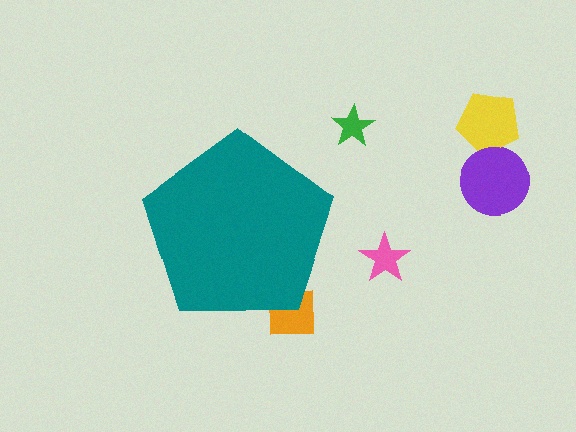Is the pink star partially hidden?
No, the pink star is fully visible.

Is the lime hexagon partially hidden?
No, the lime hexagon is fully visible.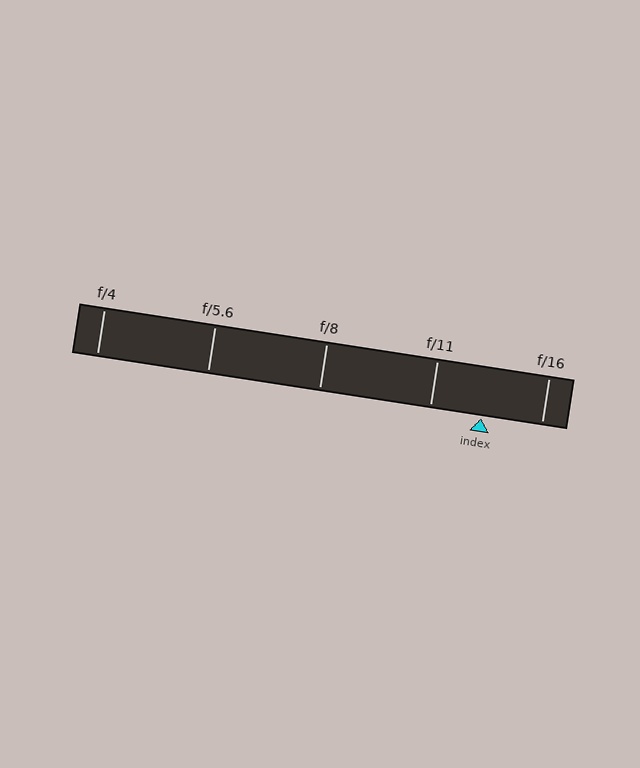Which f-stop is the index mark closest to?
The index mark is closest to f/11.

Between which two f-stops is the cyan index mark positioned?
The index mark is between f/11 and f/16.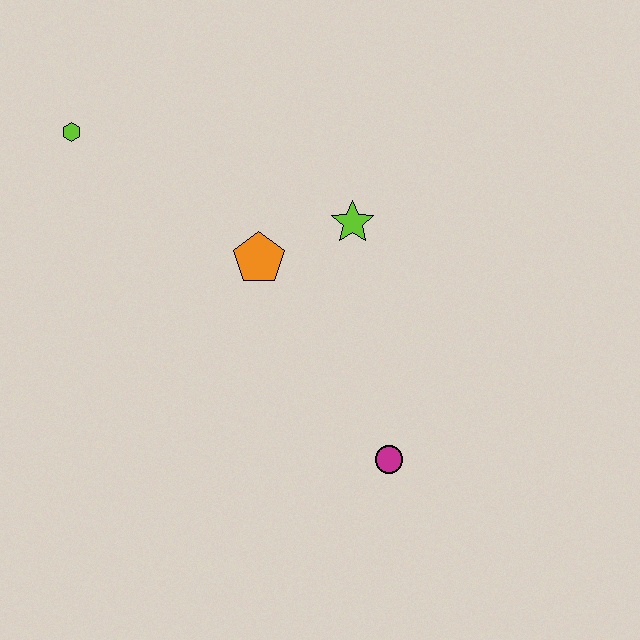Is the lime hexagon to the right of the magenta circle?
No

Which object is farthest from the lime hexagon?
The magenta circle is farthest from the lime hexagon.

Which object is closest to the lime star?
The orange pentagon is closest to the lime star.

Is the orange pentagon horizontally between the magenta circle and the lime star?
No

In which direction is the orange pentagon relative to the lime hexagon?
The orange pentagon is to the right of the lime hexagon.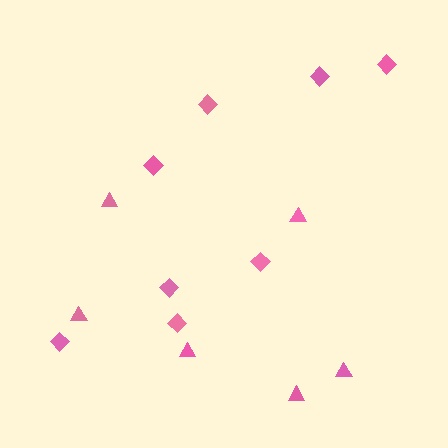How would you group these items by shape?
There are 2 groups: one group of diamonds (8) and one group of triangles (6).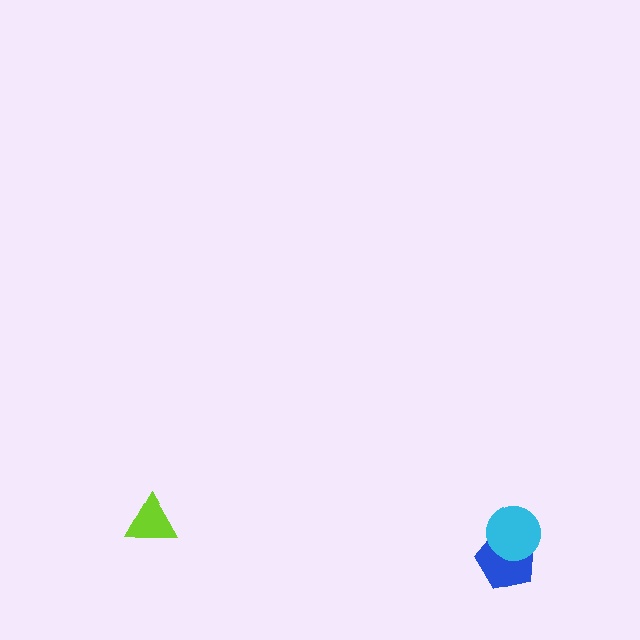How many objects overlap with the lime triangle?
0 objects overlap with the lime triangle.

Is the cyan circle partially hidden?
No, no other shape covers it.